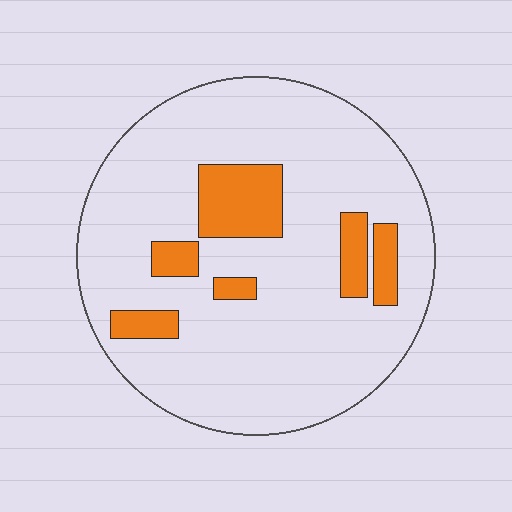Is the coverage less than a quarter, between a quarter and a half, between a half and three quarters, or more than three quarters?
Less than a quarter.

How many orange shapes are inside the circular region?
6.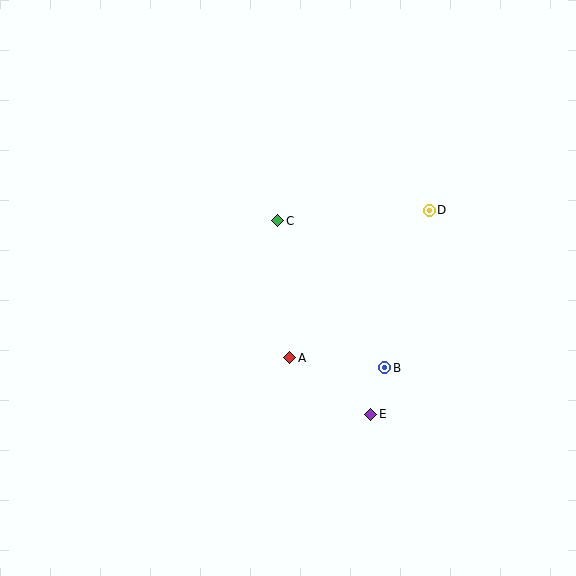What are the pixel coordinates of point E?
Point E is at (371, 414).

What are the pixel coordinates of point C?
Point C is at (278, 221).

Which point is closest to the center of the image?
Point C at (278, 221) is closest to the center.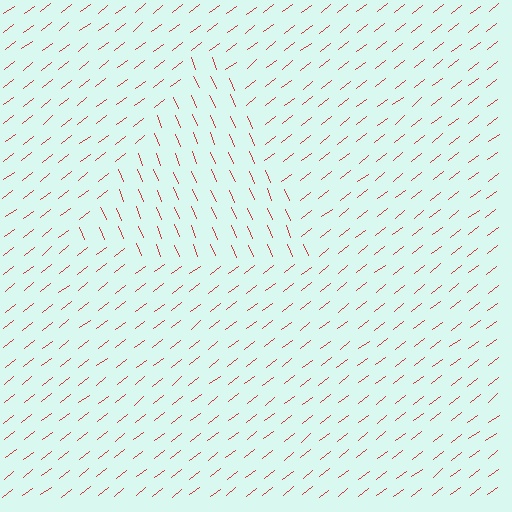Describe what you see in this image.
The image is filled with small red line segments. A triangle region in the image has lines oriented differently from the surrounding lines, creating a visible texture boundary.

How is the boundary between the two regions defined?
The boundary is defined purely by a change in line orientation (approximately 75 degrees difference). All lines are the same color and thickness.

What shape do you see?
I see a triangle.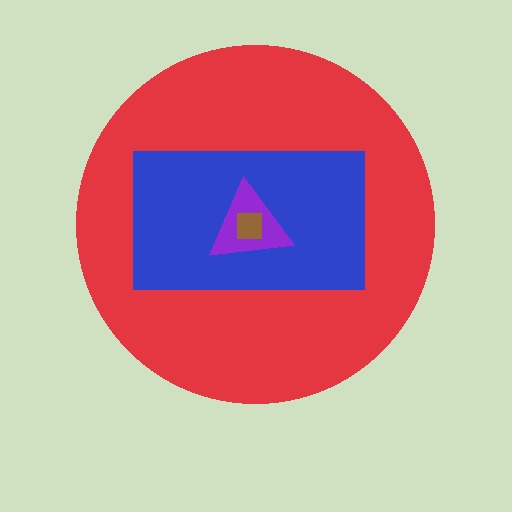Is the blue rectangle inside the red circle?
Yes.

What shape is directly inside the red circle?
The blue rectangle.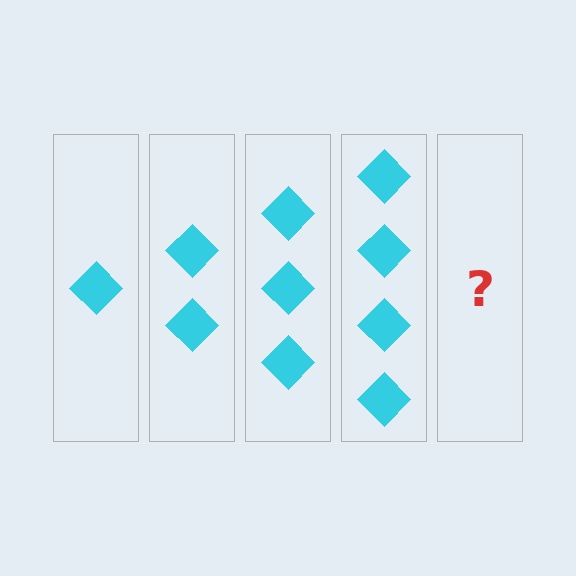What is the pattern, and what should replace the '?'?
The pattern is that each step adds one more diamond. The '?' should be 5 diamonds.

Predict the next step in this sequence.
The next step is 5 diamonds.